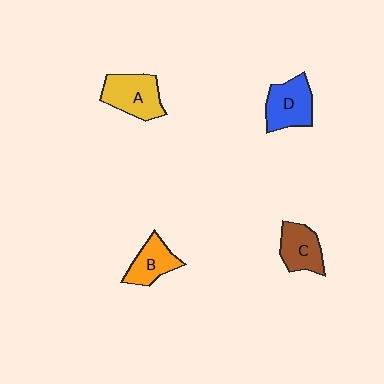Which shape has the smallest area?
Shape B (orange).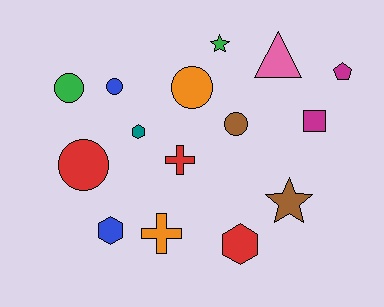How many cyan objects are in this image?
There are no cyan objects.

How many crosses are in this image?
There are 2 crosses.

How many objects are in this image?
There are 15 objects.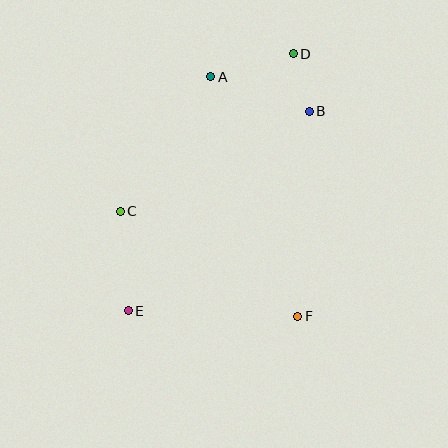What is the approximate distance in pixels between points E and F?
The distance between E and F is approximately 169 pixels.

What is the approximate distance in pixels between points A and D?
The distance between A and D is approximately 85 pixels.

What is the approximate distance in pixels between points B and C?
The distance between B and C is approximately 214 pixels.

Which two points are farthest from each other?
Points D and E are farthest from each other.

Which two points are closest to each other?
Points B and D are closest to each other.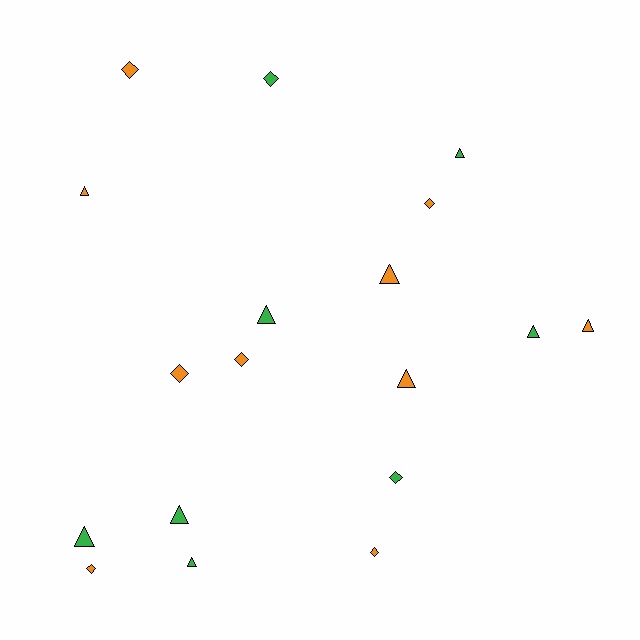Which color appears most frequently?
Orange, with 10 objects.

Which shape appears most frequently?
Triangle, with 10 objects.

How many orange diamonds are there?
There are 6 orange diamonds.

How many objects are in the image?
There are 18 objects.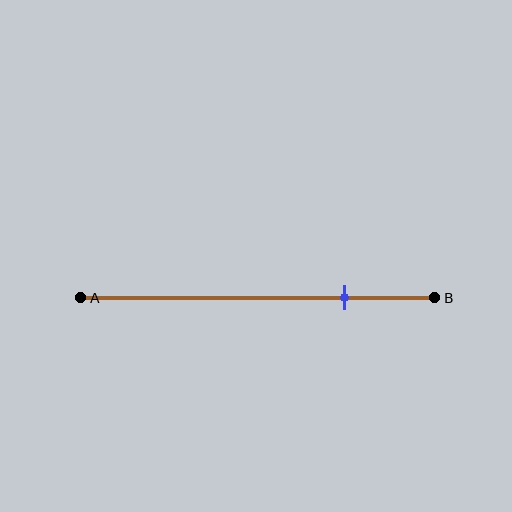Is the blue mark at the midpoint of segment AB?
No, the mark is at about 75% from A, not at the 50% midpoint.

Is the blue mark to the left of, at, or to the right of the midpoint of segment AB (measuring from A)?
The blue mark is to the right of the midpoint of segment AB.